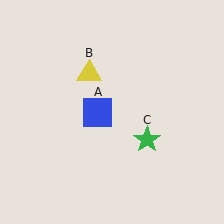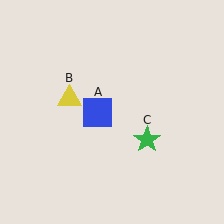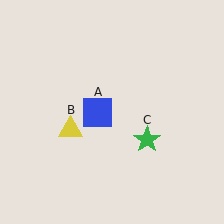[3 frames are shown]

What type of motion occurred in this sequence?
The yellow triangle (object B) rotated counterclockwise around the center of the scene.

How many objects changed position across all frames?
1 object changed position: yellow triangle (object B).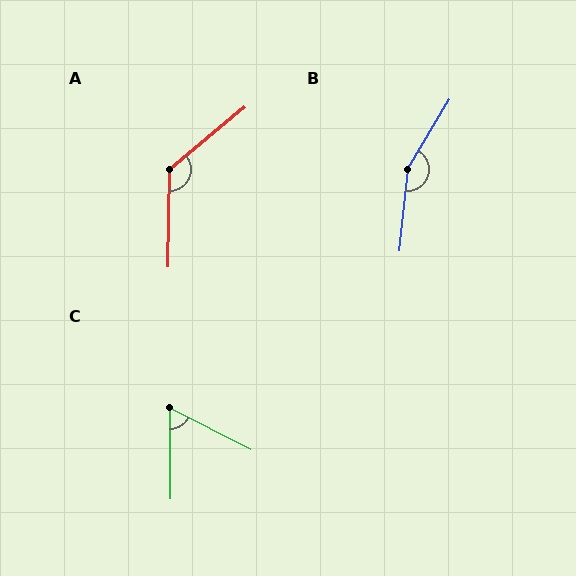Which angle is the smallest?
C, at approximately 63 degrees.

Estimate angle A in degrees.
Approximately 130 degrees.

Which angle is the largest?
B, at approximately 155 degrees.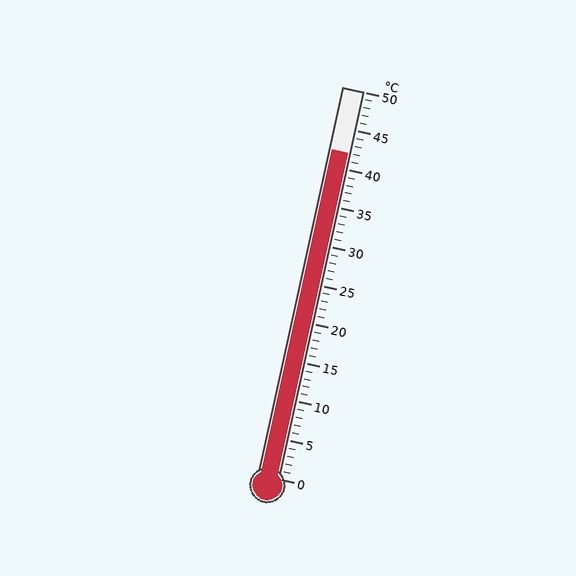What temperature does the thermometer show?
The thermometer shows approximately 42°C.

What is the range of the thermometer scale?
The thermometer scale ranges from 0°C to 50°C.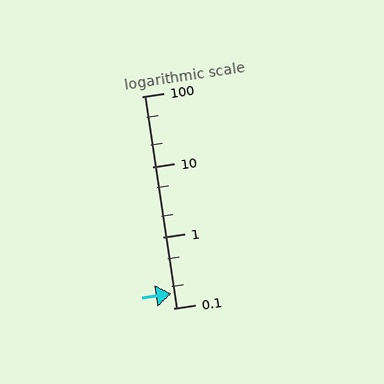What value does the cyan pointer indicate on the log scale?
The pointer indicates approximately 0.16.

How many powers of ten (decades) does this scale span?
The scale spans 3 decades, from 0.1 to 100.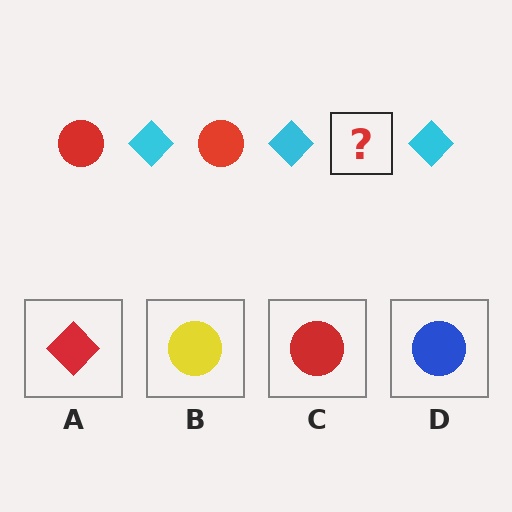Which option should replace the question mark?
Option C.